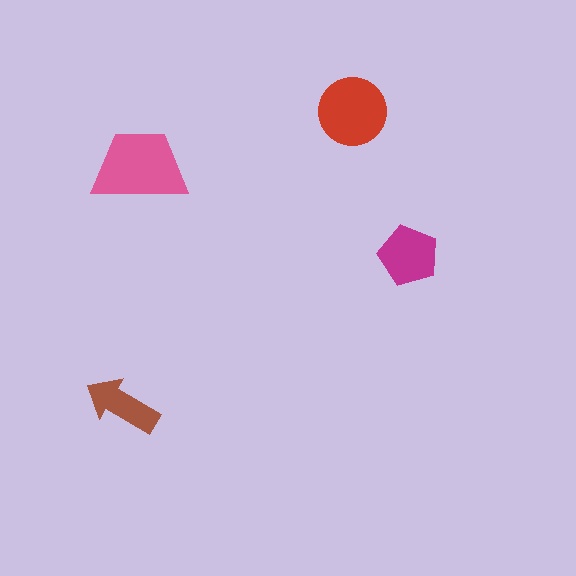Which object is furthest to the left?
The brown arrow is leftmost.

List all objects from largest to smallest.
The pink trapezoid, the red circle, the magenta pentagon, the brown arrow.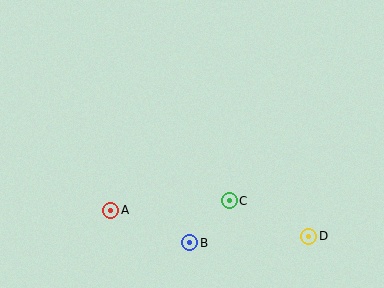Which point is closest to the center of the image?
Point C at (229, 201) is closest to the center.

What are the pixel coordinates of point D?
Point D is at (309, 236).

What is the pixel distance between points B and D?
The distance between B and D is 119 pixels.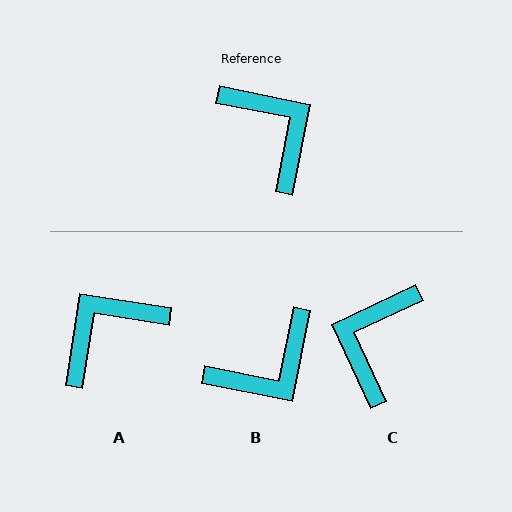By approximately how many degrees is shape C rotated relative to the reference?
Approximately 126 degrees counter-clockwise.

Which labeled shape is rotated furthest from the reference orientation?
C, about 126 degrees away.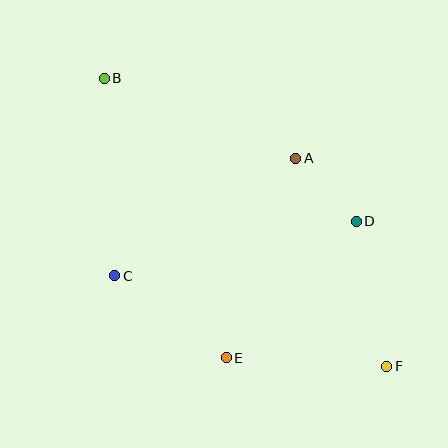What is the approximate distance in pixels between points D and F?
The distance between D and F is approximately 148 pixels.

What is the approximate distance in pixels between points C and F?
The distance between C and F is approximately 287 pixels.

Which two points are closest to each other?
Points A and D are closest to each other.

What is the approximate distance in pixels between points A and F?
The distance between A and F is approximately 227 pixels.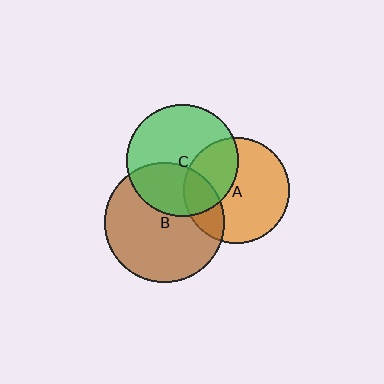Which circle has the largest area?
Circle B (brown).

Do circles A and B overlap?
Yes.